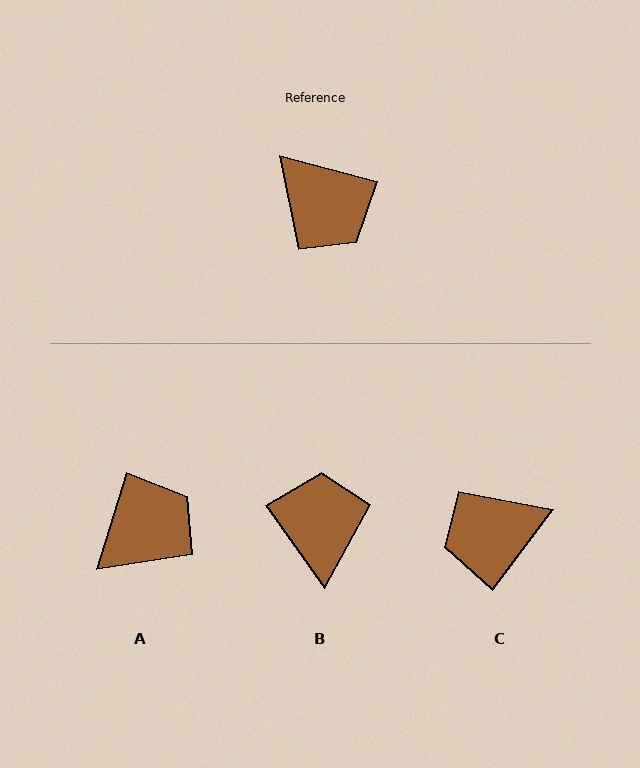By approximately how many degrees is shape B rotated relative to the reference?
Approximately 140 degrees counter-clockwise.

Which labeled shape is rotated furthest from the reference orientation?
B, about 140 degrees away.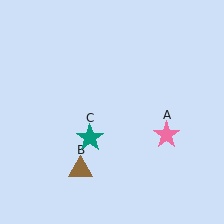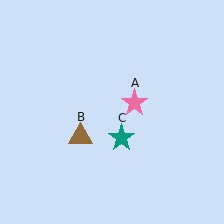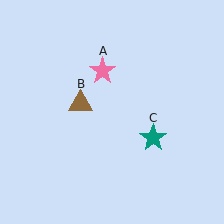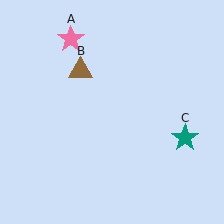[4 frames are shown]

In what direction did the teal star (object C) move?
The teal star (object C) moved right.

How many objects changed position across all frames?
3 objects changed position: pink star (object A), brown triangle (object B), teal star (object C).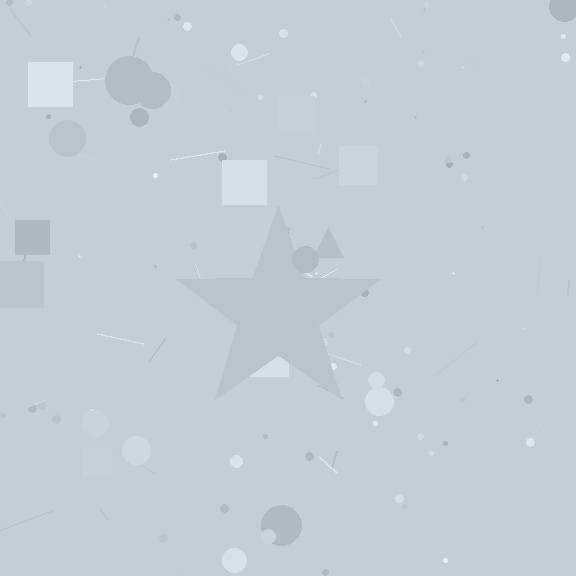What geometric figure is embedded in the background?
A star is embedded in the background.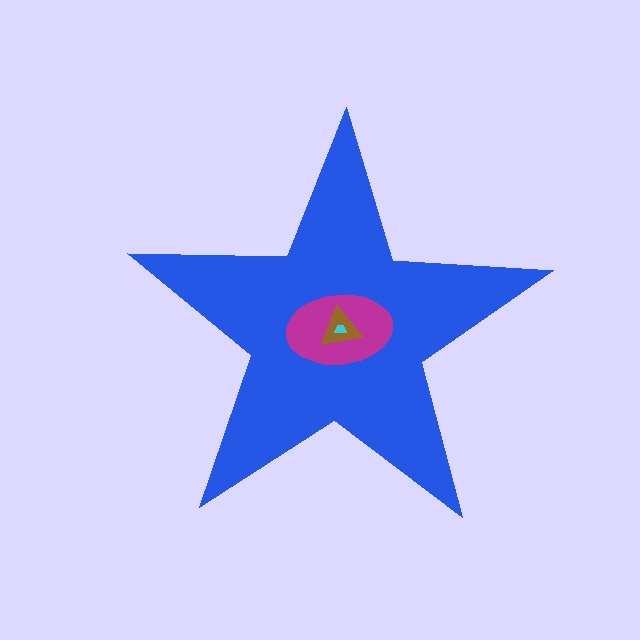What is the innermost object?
The cyan trapezoid.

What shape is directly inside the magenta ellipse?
The brown triangle.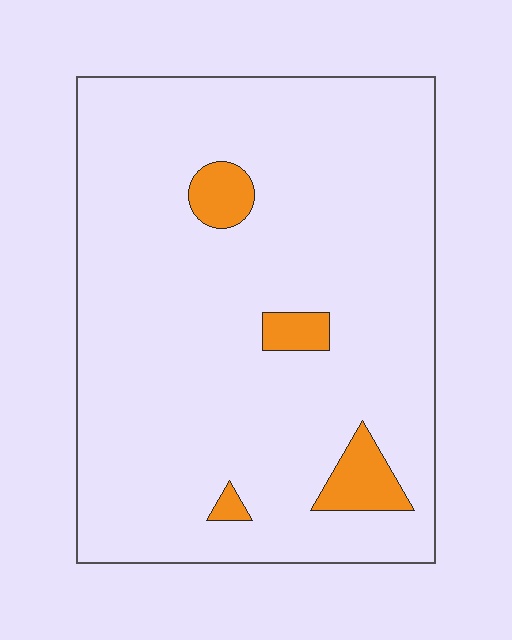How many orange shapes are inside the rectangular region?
4.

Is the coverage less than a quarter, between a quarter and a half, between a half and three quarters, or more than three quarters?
Less than a quarter.